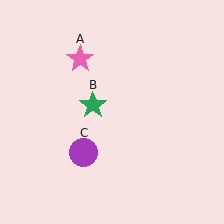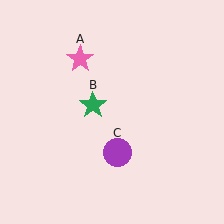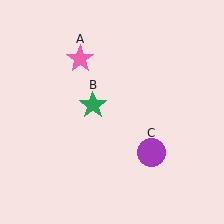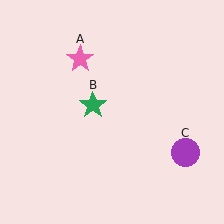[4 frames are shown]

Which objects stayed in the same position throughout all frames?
Pink star (object A) and green star (object B) remained stationary.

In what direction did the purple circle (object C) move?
The purple circle (object C) moved right.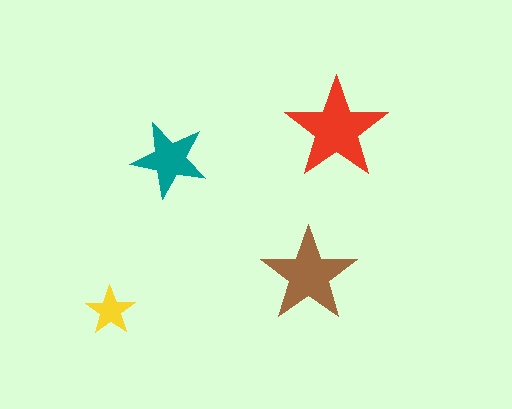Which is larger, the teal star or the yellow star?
The teal one.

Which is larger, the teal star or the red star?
The red one.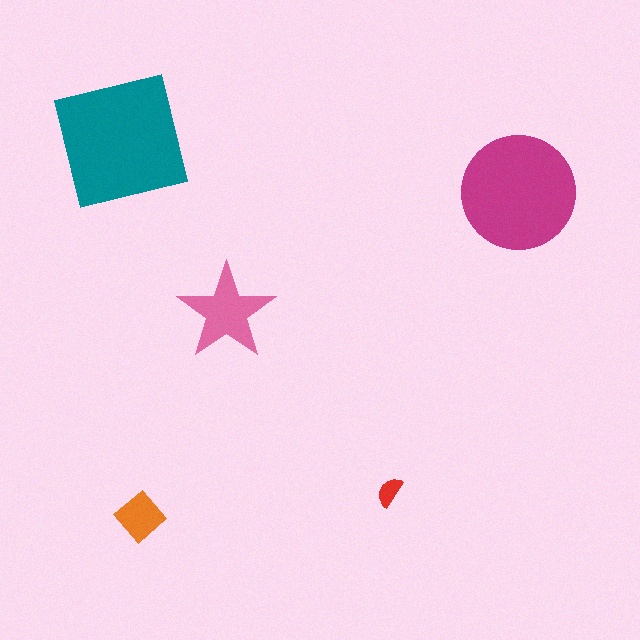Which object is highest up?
The teal square is topmost.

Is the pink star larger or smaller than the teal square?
Smaller.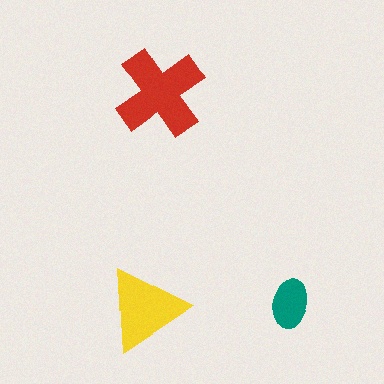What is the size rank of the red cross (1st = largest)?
1st.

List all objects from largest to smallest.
The red cross, the yellow triangle, the teal ellipse.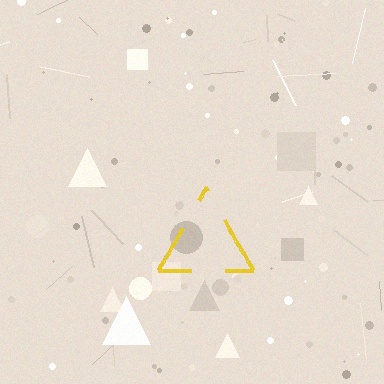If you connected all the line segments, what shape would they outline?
They would outline a triangle.